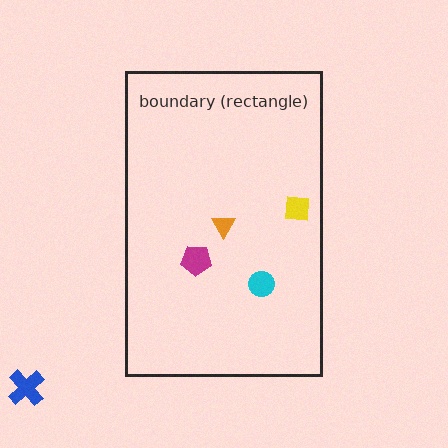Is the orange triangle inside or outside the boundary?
Inside.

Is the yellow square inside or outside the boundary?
Inside.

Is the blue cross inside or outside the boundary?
Outside.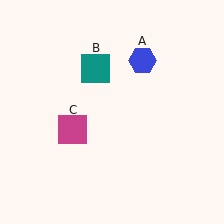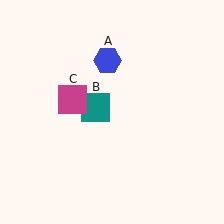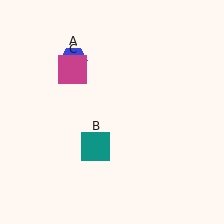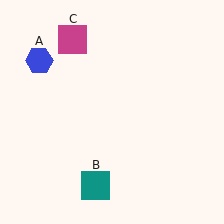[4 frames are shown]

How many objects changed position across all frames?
3 objects changed position: blue hexagon (object A), teal square (object B), magenta square (object C).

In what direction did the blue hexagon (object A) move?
The blue hexagon (object A) moved left.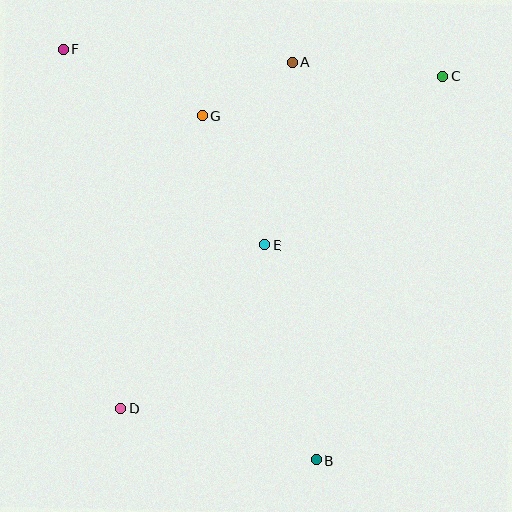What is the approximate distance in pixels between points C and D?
The distance between C and D is approximately 463 pixels.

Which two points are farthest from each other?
Points B and F are farthest from each other.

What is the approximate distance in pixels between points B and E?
The distance between B and E is approximately 221 pixels.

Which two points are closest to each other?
Points A and G are closest to each other.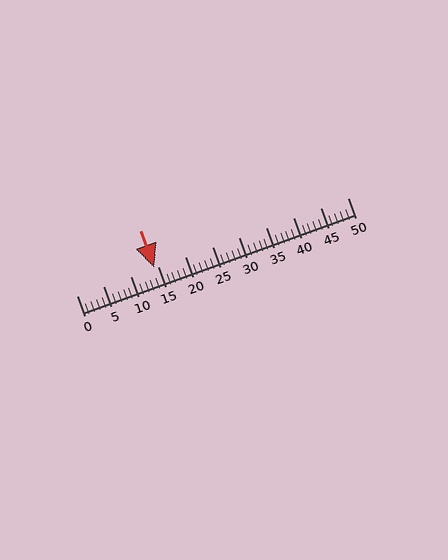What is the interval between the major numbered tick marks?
The major tick marks are spaced 5 units apart.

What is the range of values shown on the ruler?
The ruler shows values from 0 to 50.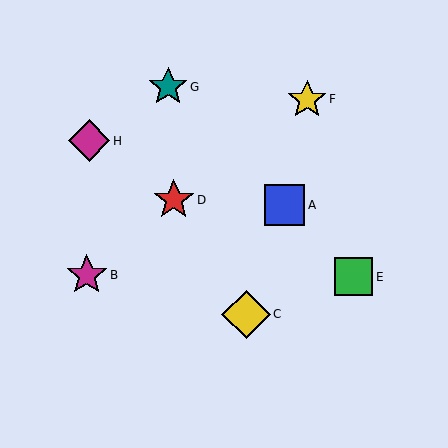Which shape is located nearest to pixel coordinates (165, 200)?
The red star (labeled D) at (174, 200) is nearest to that location.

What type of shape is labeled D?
Shape D is a red star.